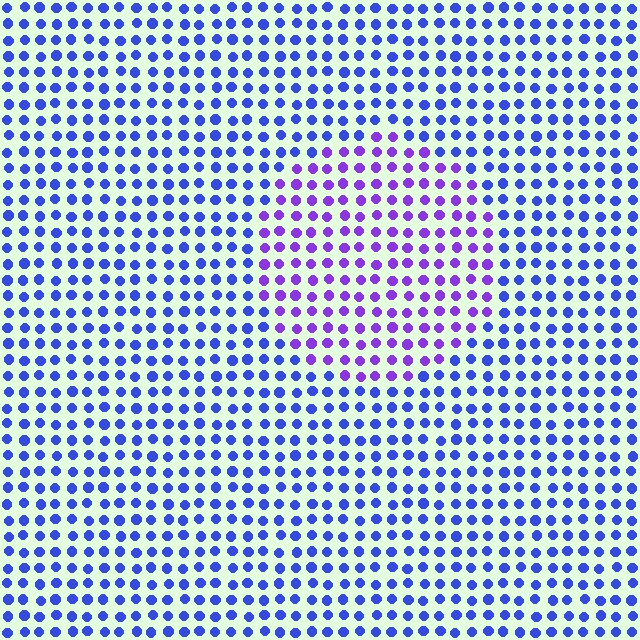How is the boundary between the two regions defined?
The boundary is defined purely by a slight shift in hue (about 38 degrees). Spacing, size, and orientation are identical on both sides.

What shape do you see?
I see a circle.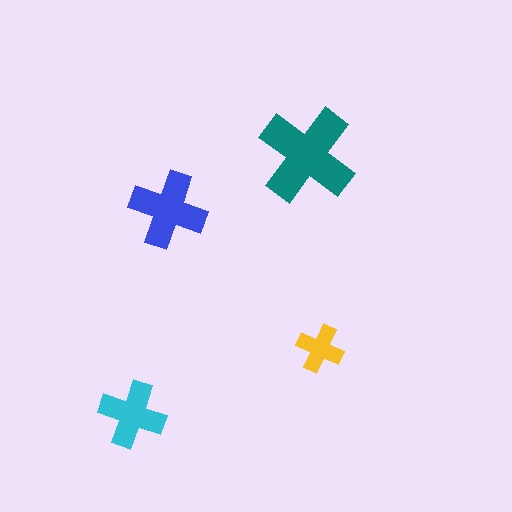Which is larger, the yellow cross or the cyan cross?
The cyan one.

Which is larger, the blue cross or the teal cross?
The teal one.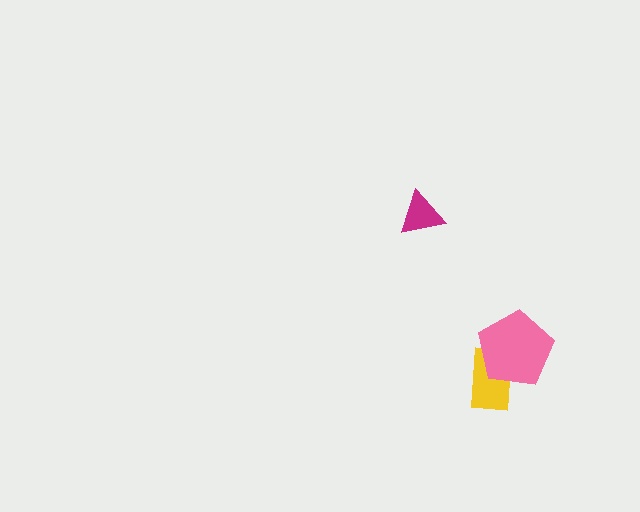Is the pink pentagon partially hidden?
No, no other shape covers it.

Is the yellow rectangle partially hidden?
Yes, it is partially covered by another shape.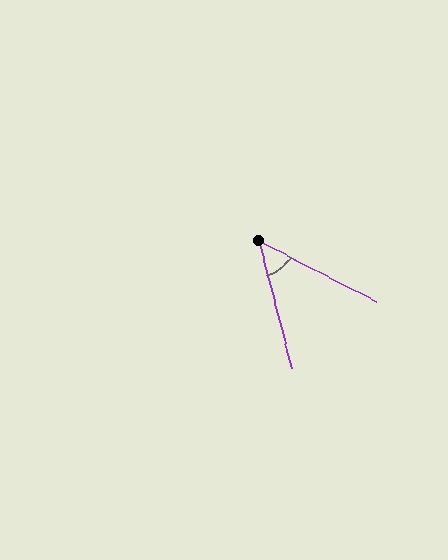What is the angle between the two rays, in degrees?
Approximately 48 degrees.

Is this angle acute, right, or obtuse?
It is acute.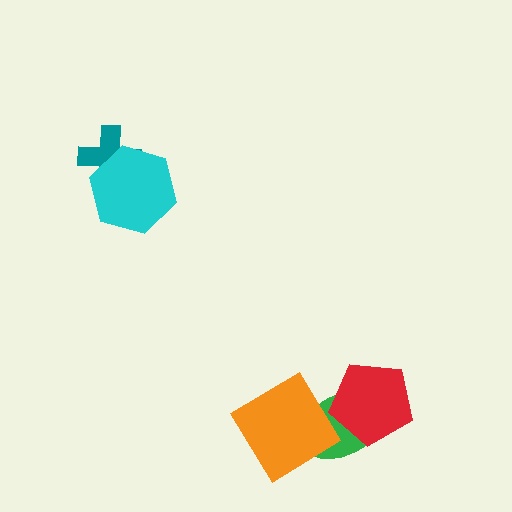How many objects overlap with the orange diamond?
1 object overlaps with the orange diamond.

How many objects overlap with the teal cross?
1 object overlaps with the teal cross.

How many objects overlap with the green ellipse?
2 objects overlap with the green ellipse.